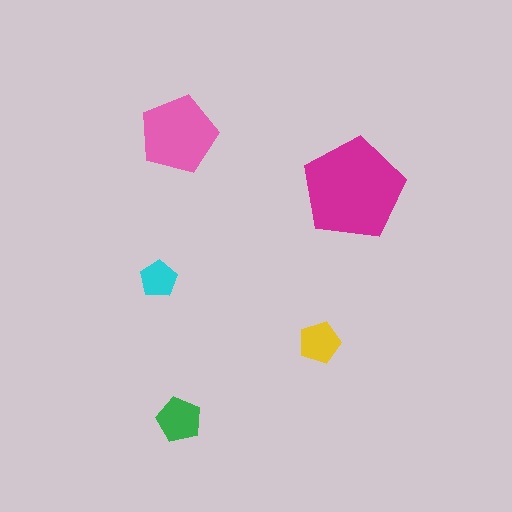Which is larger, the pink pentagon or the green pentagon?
The pink one.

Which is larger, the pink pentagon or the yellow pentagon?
The pink one.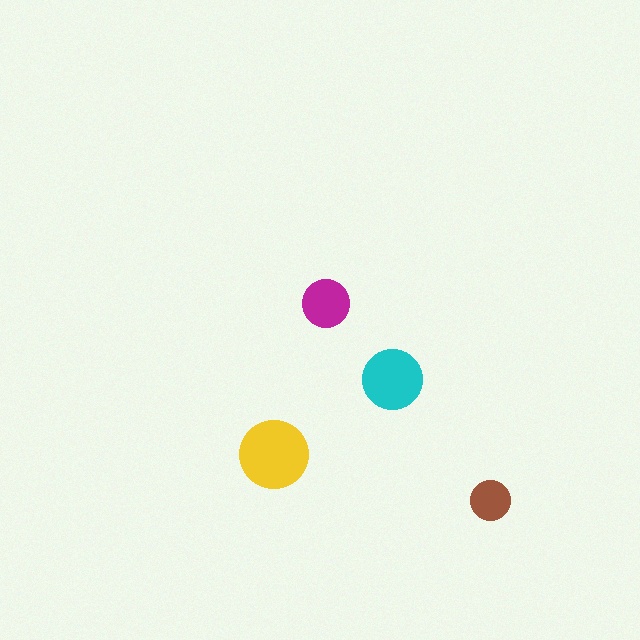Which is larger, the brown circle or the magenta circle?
The magenta one.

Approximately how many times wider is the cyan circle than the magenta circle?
About 1.5 times wider.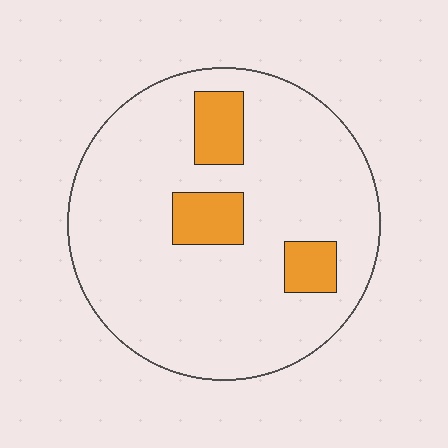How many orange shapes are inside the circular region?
3.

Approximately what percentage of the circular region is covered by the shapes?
Approximately 15%.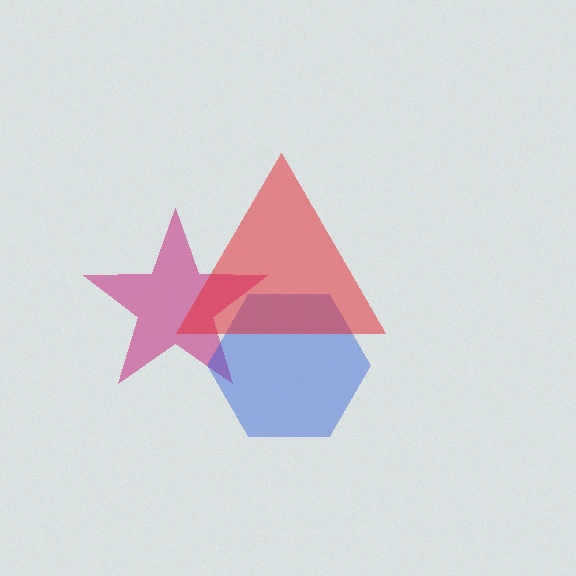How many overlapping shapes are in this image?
There are 3 overlapping shapes in the image.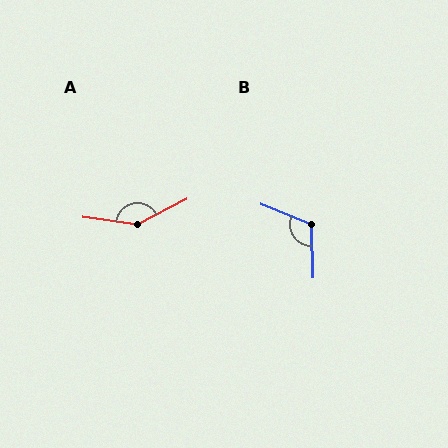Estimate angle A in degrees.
Approximately 145 degrees.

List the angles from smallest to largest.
B (113°), A (145°).